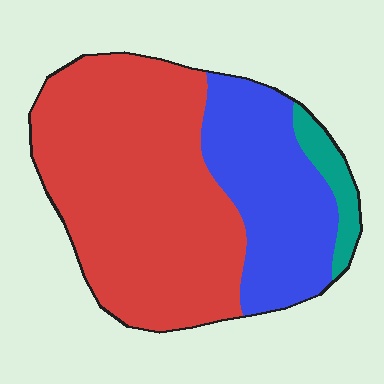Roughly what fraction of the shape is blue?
Blue takes up between a sixth and a third of the shape.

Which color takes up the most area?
Red, at roughly 65%.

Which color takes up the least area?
Teal, at roughly 5%.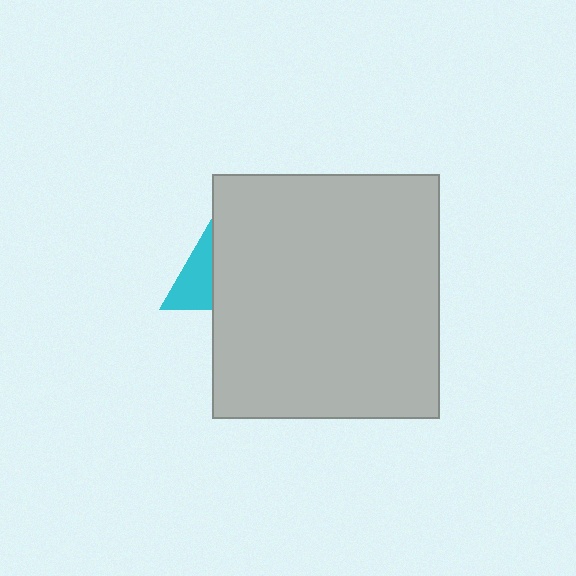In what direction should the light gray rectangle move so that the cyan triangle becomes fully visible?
The light gray rectangle should move right. That is the shortest direction to clear the overlap and leave the cyan triangle fully visible.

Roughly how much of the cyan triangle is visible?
A small part of it is visible (roughly 38%).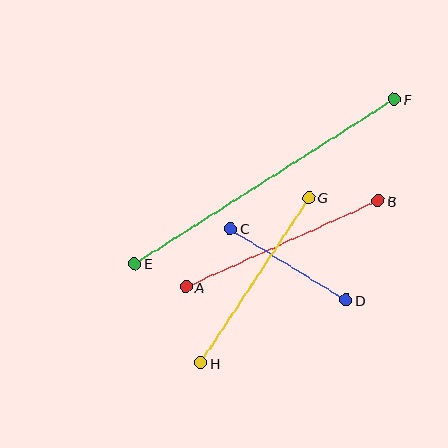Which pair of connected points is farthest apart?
Points E and F are farthest apart.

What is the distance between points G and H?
The distance is approximately 197 pixels.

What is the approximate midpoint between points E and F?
The midpoint is at approximately (264, 181) pixels.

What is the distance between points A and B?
The distance is approximately 211 pixels.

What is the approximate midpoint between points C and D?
The midpoint is at approximately (288, 264) pixels.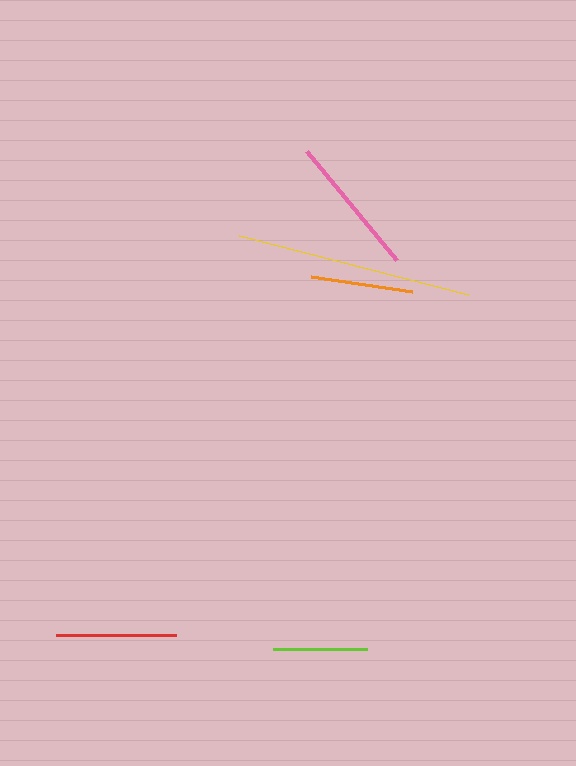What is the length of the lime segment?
The lime segment is approximately 94 pixels long.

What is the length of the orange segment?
The orange segment is approximately 102 pixels long.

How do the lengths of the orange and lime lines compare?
The orange and lime lines are approximately the same length.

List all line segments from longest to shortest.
From longest to shortest: yellow, pink, red, orange, lime.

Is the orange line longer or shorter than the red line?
The red line is longer than the orange line.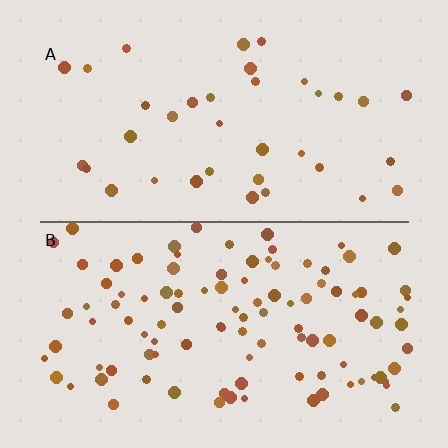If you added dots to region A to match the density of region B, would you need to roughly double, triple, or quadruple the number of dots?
Approximately triple.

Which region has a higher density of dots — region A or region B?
B (the bottom).